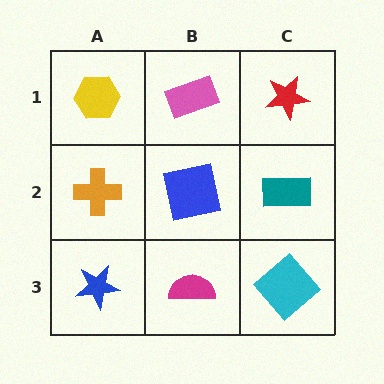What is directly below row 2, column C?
A cyan diamond.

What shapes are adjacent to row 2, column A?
A yellow hexagon (row 1, column A), a blue star (row 3, column A), a blue square (row 2, column B).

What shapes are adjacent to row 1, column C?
A teal rectangle (row 2, column C), a pink rectangle (row 1, column B).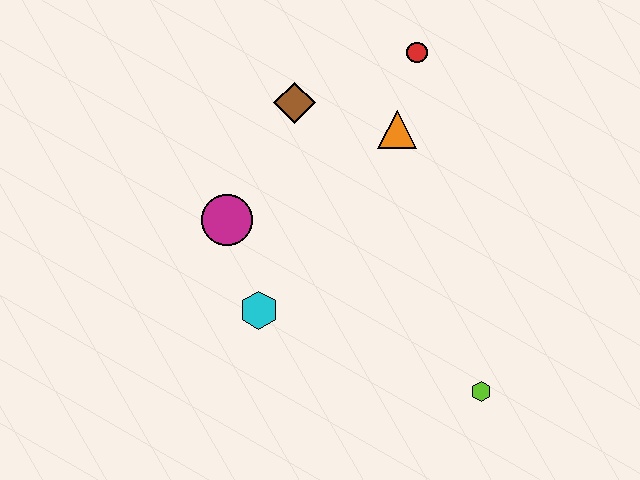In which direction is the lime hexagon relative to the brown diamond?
The lime hexagon is below the brown diamond.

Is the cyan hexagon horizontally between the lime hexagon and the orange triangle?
No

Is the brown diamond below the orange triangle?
No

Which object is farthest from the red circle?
The lime hexagon is farthest from the red circle.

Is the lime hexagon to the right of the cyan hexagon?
Yes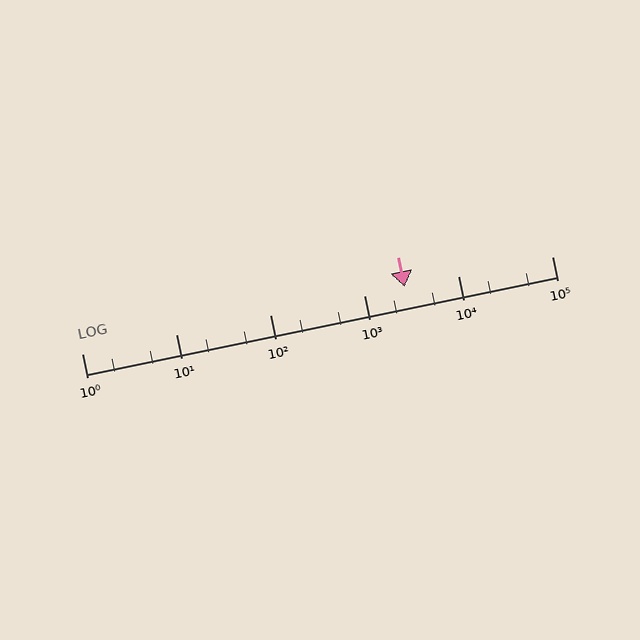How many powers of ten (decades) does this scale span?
The scale spans 5 decades, from 1 to 100000.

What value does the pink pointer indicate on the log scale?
The pointer indicates approximately 2700.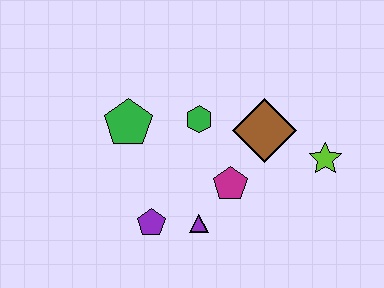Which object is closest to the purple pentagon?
The purple triangle is closest to the purple pentagon.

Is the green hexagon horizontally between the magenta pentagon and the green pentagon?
Yes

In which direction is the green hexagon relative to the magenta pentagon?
The green hexagon is above the magenta pentagon.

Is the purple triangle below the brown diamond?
Yes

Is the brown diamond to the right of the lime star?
No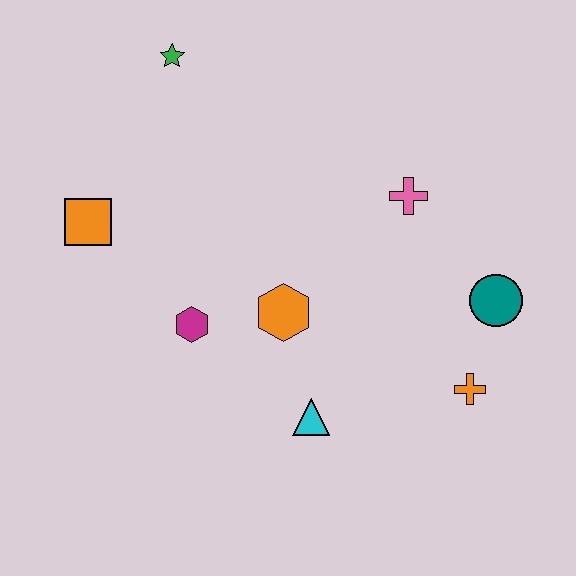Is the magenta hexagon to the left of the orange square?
No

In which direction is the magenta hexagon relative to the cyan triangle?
The magenta hexagon is to the left of the cyan triangle.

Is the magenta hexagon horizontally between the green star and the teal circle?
Yes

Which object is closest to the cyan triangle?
The orange hexagon is closest to the cyan triangle.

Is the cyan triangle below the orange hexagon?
Yes